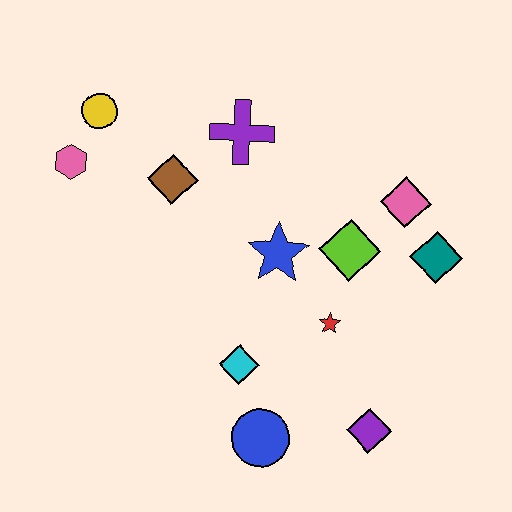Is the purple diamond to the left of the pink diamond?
Yes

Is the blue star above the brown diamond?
No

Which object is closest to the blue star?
The lime diamond is closest to the blue star.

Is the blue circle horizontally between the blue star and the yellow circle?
Yes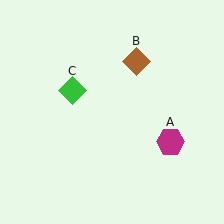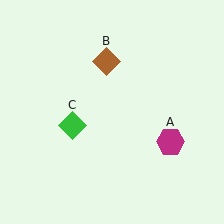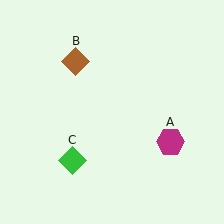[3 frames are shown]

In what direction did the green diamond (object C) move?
The green diamond (object C) moved down.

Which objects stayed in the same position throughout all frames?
Magenta hexagon (object A) remained stationary.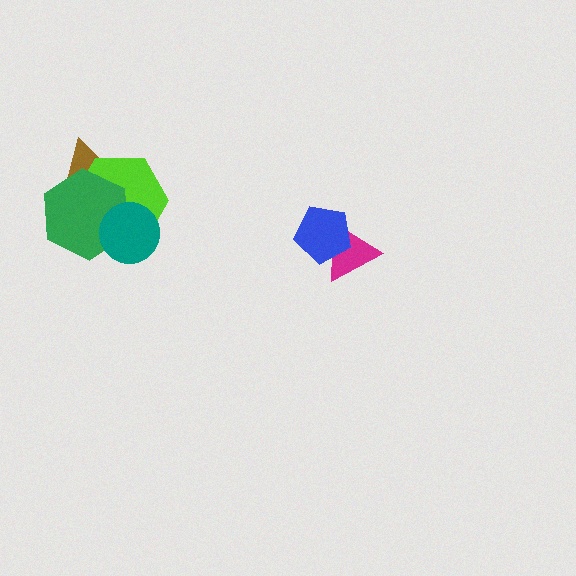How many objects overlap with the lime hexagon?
3 objects overlap with the lime hexagon.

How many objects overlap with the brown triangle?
2 objects overlap with the brown triangle.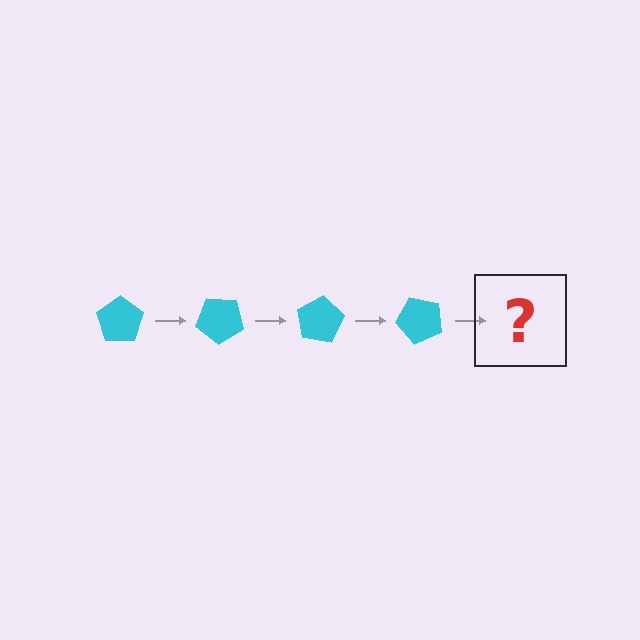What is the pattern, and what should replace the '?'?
The pattern is that the pentagon rotates 40 degrees each step. The '?' should be a cyan pentagon rotated 160 degrees.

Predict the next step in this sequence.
The next step is a cyan pentagon rotated 160 degrees.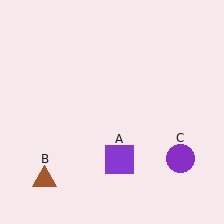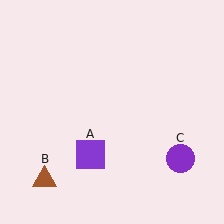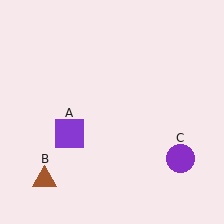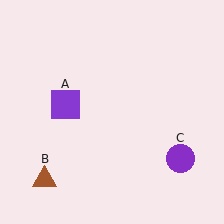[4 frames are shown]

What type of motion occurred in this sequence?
The purple square (object A) rotated clockwise around the center of the scene.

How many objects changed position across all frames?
1 object changed position: purple square (object A).